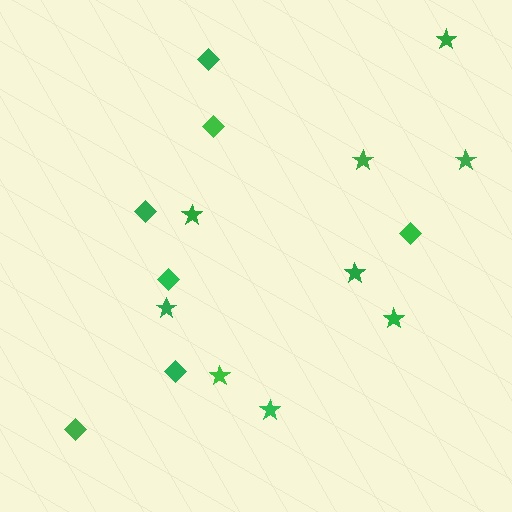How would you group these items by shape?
There are 2 groups: one group of diamonds (7) and one group of stars (9).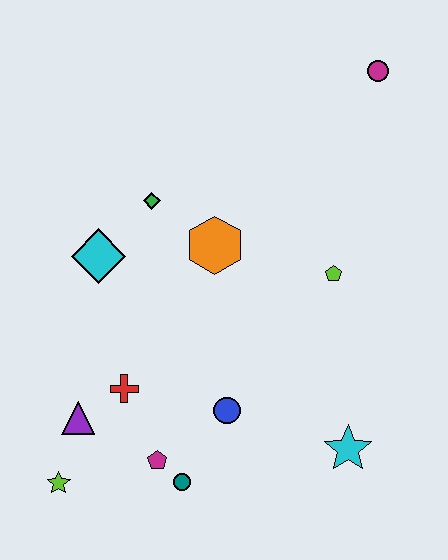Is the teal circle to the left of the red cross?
No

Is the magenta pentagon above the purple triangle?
No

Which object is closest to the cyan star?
The blue circle is closest to the cyan star.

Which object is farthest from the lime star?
The magenta circle is farthest from the lime star.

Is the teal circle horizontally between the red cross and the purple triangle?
No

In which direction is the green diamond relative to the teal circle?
The green diamond is above the teal circle.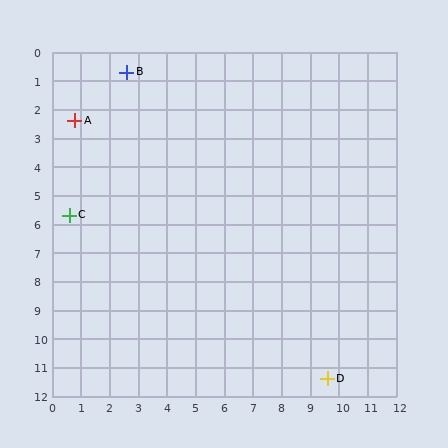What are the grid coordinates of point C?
Point C is at approximately (0.6, 5.7).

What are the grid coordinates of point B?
Point B is at approximately (2.6, 0.7).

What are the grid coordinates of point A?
Point A is at approximately (0.8, 2.4).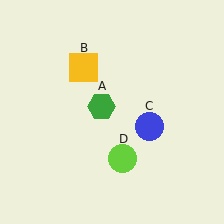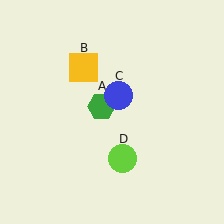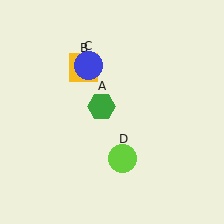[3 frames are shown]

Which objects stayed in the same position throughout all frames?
Green hexagon (object A) and yellow square (object B) and lime circle (object D) remained stationary.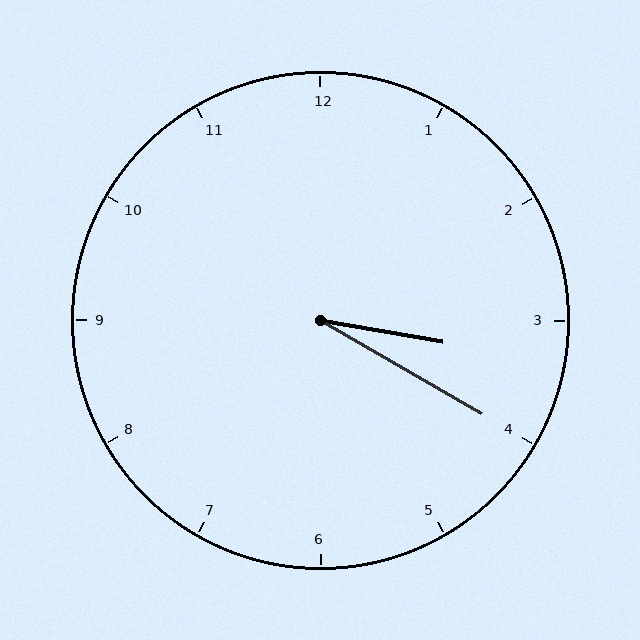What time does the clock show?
3:20.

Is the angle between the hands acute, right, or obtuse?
It is acute.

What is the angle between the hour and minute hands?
Approximately 20 degrees.